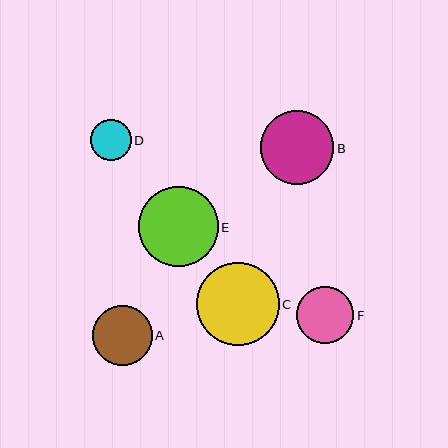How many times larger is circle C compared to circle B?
Circle C is approximately 1.1 times the size of circle B.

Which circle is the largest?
Circle C is the largest with a size of approximately 82 pixels.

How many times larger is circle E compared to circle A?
Circle E is approximately 1.3 times the size of circle A.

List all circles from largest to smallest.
From largest to smallest: C, E, B, A, F, D.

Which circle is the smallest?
Circle D is the smallest with a size of approximately 41 pixels.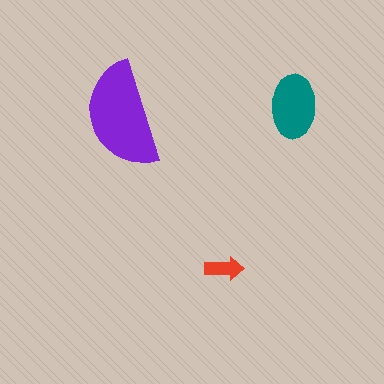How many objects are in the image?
There are 3 objects in the image.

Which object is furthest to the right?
The teal ellipse is rightmost.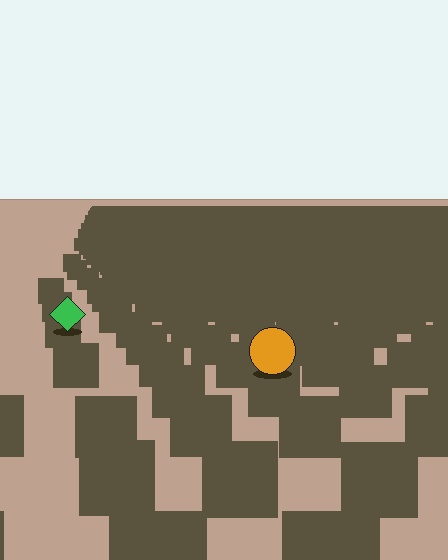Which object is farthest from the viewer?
The green diamond is farthest from the viewer. It appears smaller and the ground texture around it is denser.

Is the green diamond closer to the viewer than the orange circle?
No. The orange circle is closer — you can tell from the texture gradient: the ground texture is coarser near it.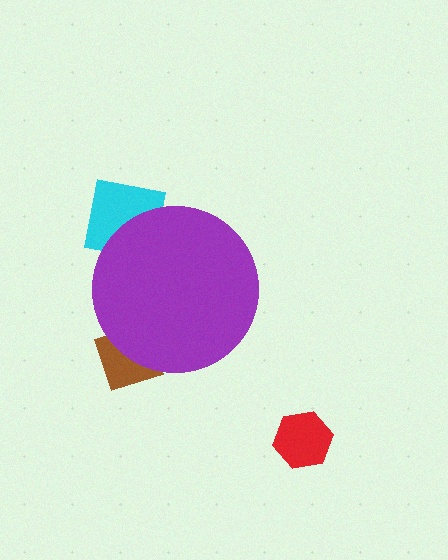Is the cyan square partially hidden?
Yes, the cyan square is partially hidden behind the purple circle.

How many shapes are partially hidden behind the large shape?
2 shapes are partially hidden.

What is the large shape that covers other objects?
A purple circle.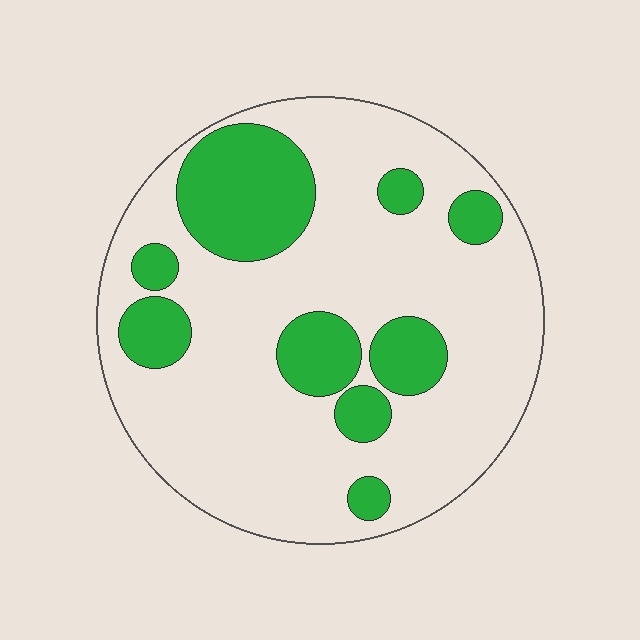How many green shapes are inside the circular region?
9.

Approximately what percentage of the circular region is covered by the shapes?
Approximately 25%.